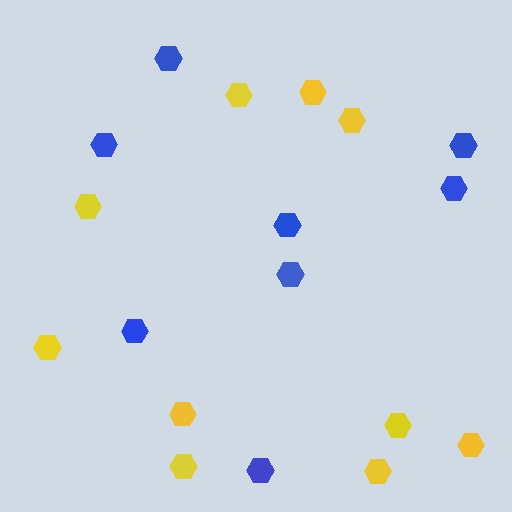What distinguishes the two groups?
There are 2 groups: one group of yellow hexagons (10) and one group of blue hexagons (8).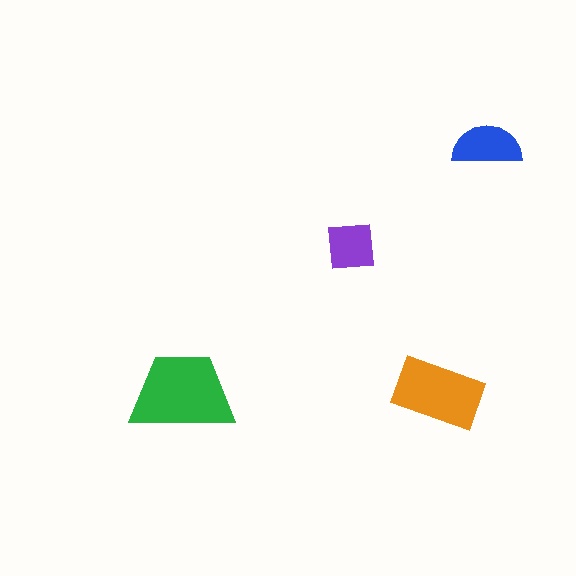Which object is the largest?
The green trapezoid.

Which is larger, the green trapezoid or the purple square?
The green trapezoid.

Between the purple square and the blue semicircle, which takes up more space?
The blue semicircle.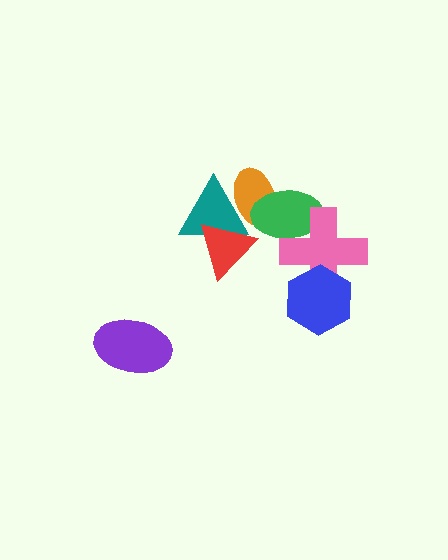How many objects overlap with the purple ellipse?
0 objects overlap with the purple ellipse.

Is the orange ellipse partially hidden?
Yes, it is partially covered by another shape.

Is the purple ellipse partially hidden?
No, no other shape covers it.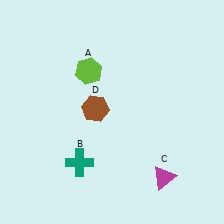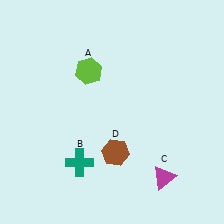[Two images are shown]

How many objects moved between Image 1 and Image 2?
1 object moved between the two images.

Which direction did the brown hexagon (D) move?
The brown hexagon (D) moved down.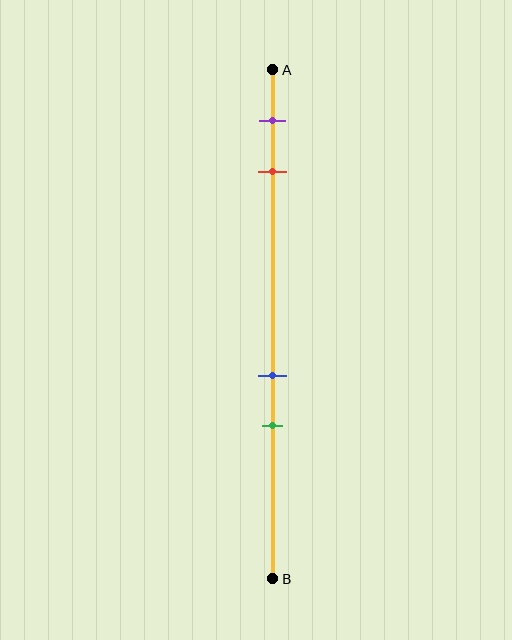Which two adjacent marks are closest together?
The blue and green marks are the closest adjacent pair.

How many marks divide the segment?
There are 4 marks dividing the segment.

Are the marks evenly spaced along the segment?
No, the marks are not evenly spaced.